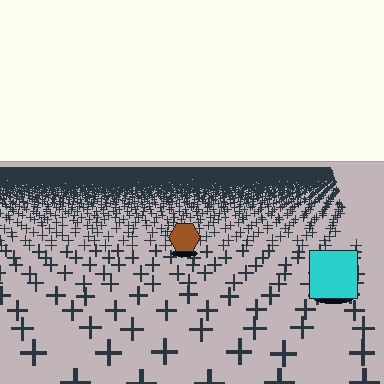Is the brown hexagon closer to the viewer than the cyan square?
No. The cyan square is closer — you can tell from the texture gradient: the ground texture is coarser near it.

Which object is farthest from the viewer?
The brown hexagon is farthest from the viewer. It appears smaller and the ground texture around it is denser.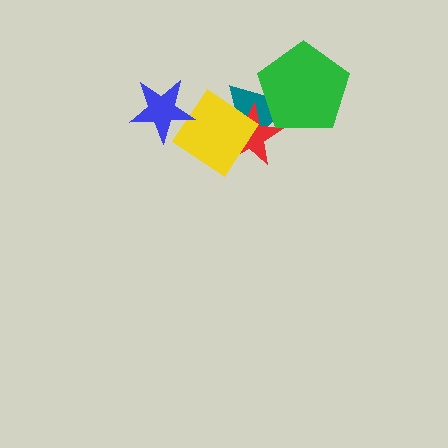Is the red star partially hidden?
Yes, it is partially covered by another shape.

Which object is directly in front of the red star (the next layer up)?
The yellow diamond is directly in front of the red star.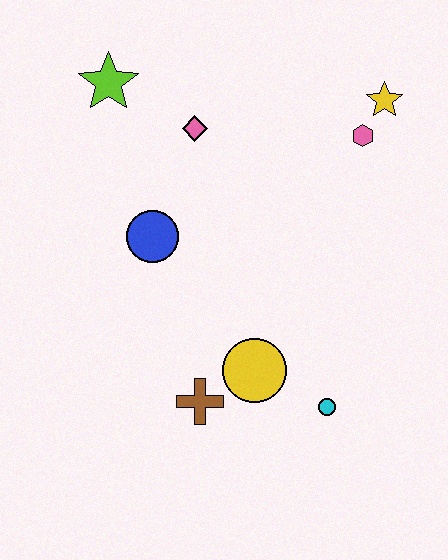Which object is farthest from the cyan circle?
The lime star is farthest from the cyan circle.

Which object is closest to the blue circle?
The pink diamond is closest to the blue circle.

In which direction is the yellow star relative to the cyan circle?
The yellow star is above the cyan circle.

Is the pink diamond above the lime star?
No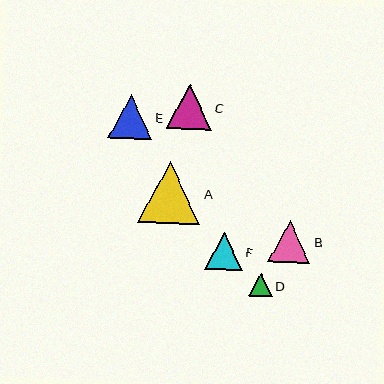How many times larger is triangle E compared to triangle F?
Triangle E is approximately 1.2 times the size of triangle F.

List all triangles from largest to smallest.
From largest to smallest: A, C, E, B, F, D.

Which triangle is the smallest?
Triangle D is the smallest with a size of approximately 23 pixels.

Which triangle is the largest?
Triangle A is the largest with a size of approximately 62 pixels.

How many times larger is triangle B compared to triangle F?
Triangle B is approximately 1.1 times the size of triangle F.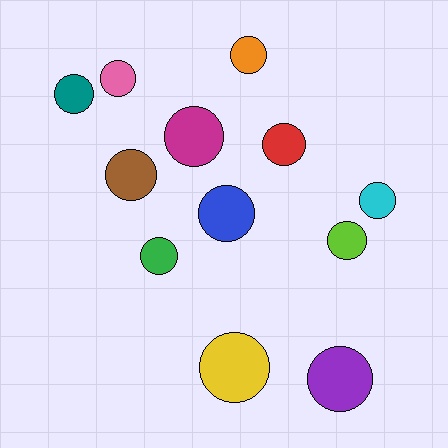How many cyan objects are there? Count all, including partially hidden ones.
There is 1 cyan object.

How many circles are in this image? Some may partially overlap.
There are 12 circles.